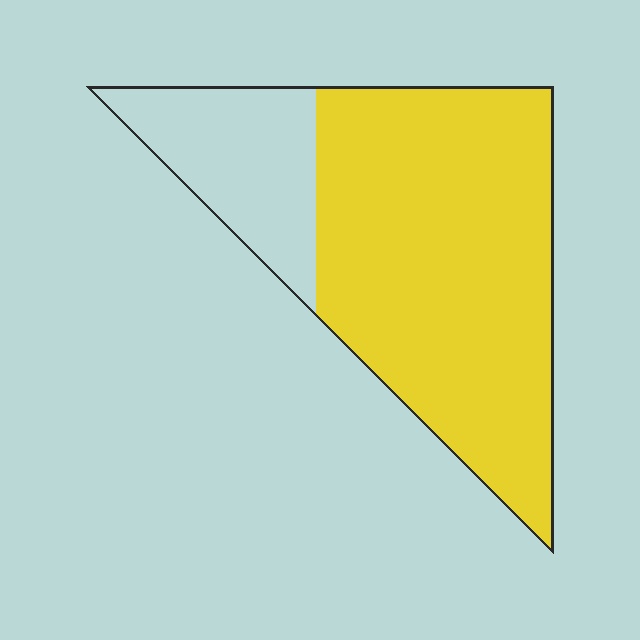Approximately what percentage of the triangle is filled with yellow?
Approximately 75%.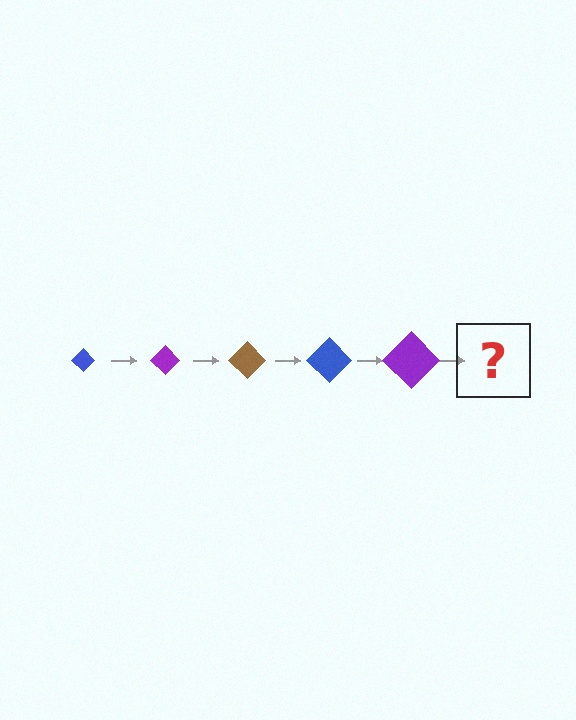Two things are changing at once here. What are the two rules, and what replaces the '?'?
The two rules are that the diamond grows larger each step and the color cycles through blue, purple, and brown. The '?' should be a brown diamond, larger than the previous one.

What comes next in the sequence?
The next element should be a brown diamond, larger than the previous one.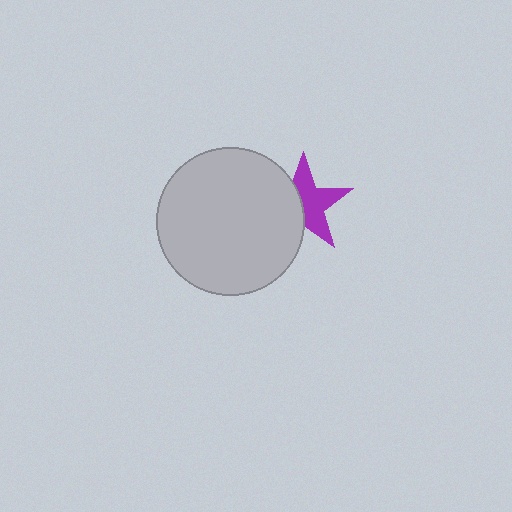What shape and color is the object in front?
The object in front is a light gray circle.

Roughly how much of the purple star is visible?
About half of it is visible (roughly 57%).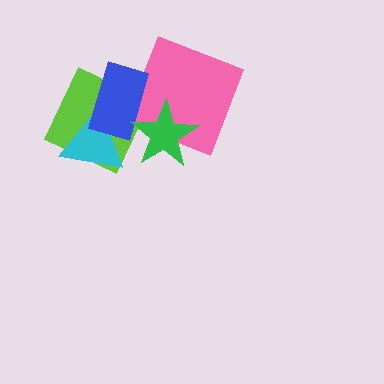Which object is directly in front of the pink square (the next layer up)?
The blue rectangle is directly in front of the pink square.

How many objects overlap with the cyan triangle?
2 objects overlap with the cyan triangle.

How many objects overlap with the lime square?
3 objects overlap with the lime square.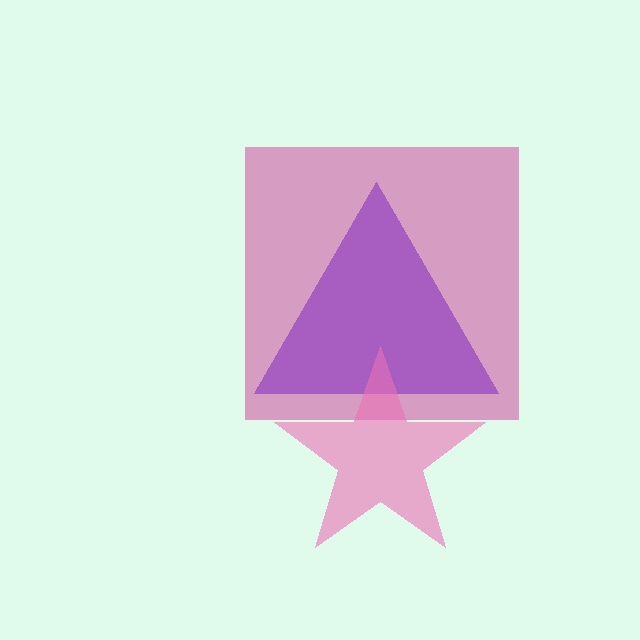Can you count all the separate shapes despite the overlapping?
Yes, there are 3 separate shapes.